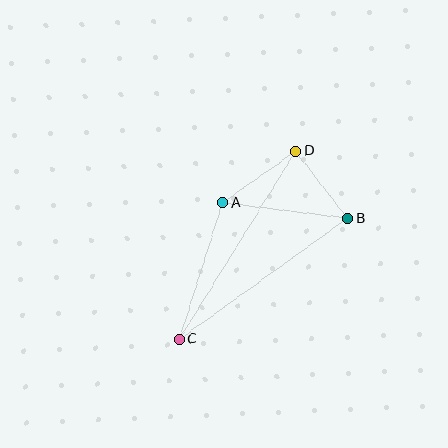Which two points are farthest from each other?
Points C and D are farthest from each other.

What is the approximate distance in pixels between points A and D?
The distance between A and D is approximately 89 pixels.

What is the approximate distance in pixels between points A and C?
The distance between A and C is approximately 143 pixels.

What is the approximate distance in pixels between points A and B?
The distance between A and B is approximately 126 pixels.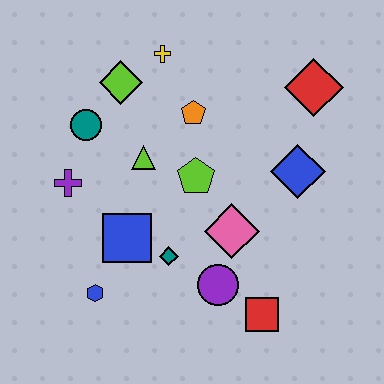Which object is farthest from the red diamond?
The blue hexagon is farthest from the red diamond.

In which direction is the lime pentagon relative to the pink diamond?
The lime pentagon is above the pink diamond.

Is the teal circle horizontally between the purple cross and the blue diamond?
Yes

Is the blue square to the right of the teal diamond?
No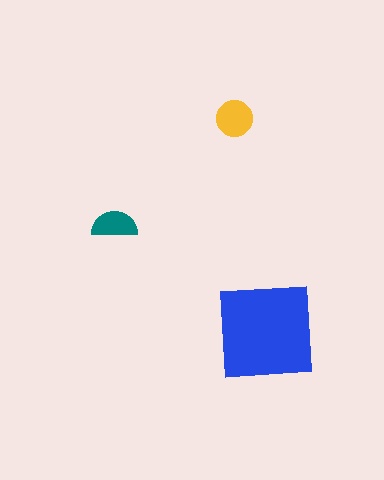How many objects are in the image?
There are 3 objects in the image.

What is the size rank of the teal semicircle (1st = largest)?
3rd.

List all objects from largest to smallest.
The blue square, the yellow circle, the teal semicircle.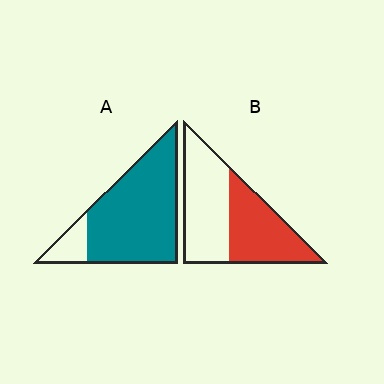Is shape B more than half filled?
Roughly half.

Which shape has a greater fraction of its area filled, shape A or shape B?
Shape A.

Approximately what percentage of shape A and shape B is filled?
A is approximately 85% and B is approximately 45%.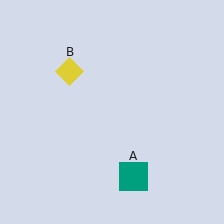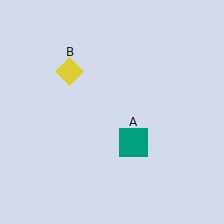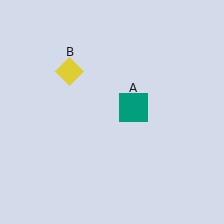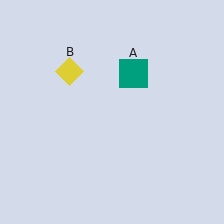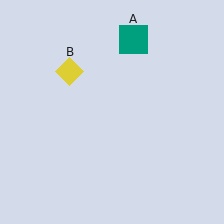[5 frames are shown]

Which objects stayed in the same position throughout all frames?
Yellow diamond (object B) remained stationary.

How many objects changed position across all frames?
1 object changed position: teal square (object A).